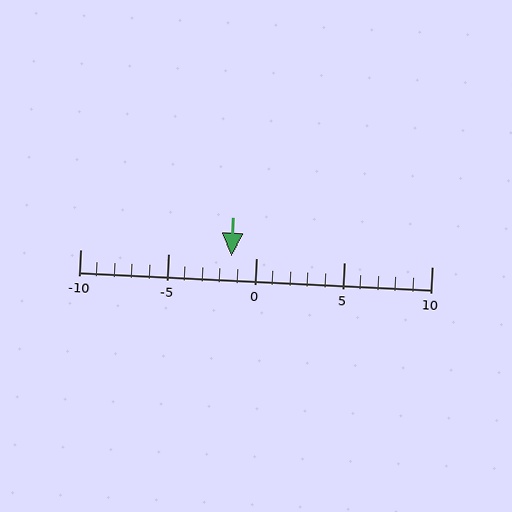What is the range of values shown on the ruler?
The ruler shows values from -10 to 10.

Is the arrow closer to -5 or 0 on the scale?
The arrow is closer to 0.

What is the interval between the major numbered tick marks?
The major tick marks are spaced 5 units apart.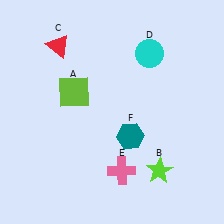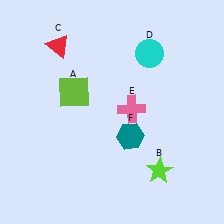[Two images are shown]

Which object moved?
The pink cross (E) moved up.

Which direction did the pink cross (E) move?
The pink cross (E) moved up.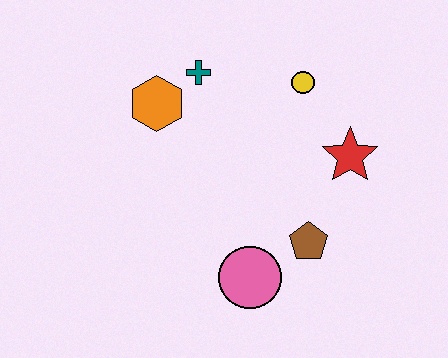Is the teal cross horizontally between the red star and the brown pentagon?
No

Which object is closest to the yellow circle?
The red star is closest to the yellow circle.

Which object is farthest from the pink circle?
The teal cross is farthest from the pink circle.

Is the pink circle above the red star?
No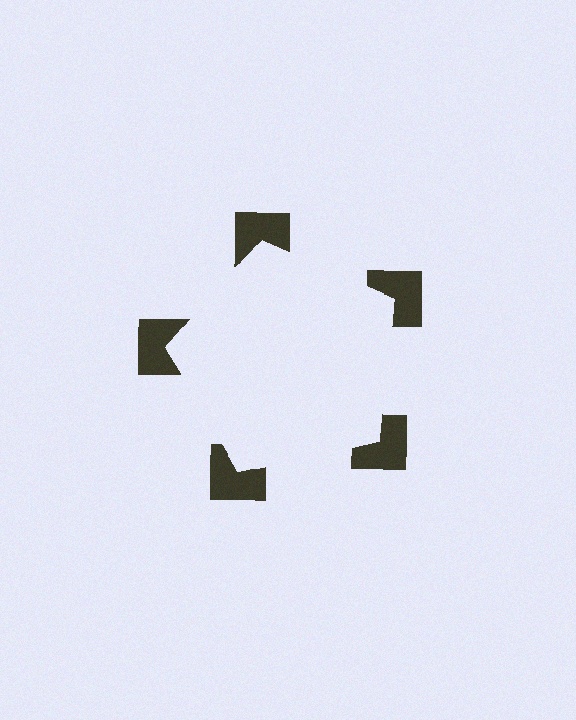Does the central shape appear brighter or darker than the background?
It typically appears slightly brighter than the background, even though no actual brightness change is drawn.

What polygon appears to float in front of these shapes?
An illusory pentagon — its edges are inferred from the aligned wedge cuts in the notched squares, not physically drawn.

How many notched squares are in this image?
There are 5 — one at each vertex of the illusory pentagon.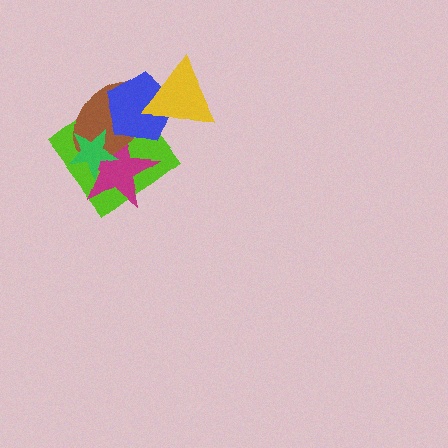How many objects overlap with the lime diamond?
4 objects overlap with the lime diamond.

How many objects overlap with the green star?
3 objects overlap with the green star.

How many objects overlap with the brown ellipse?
5 objects overlap with the brown ellipse.